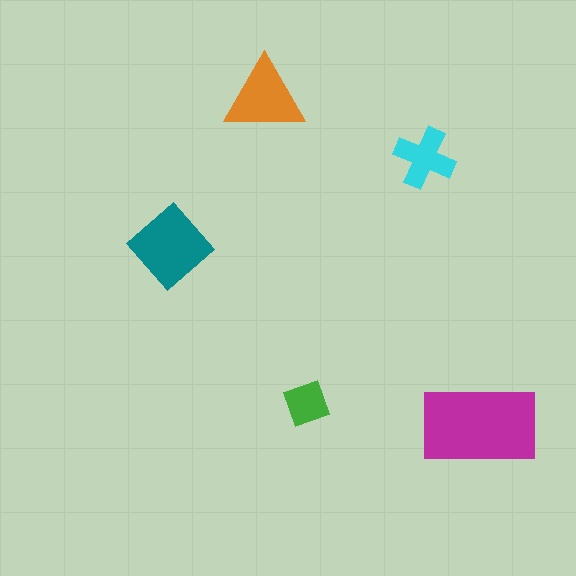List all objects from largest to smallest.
The magenta rectangle, the teal diamond, the orange triangle, the cyan cross, the green square.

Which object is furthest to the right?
The magenta rectangle is rightmost.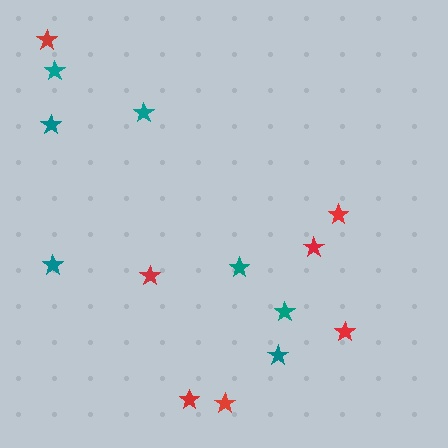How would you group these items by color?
There are 2 groups: one group of red stars (7) and one group of teal stars (7).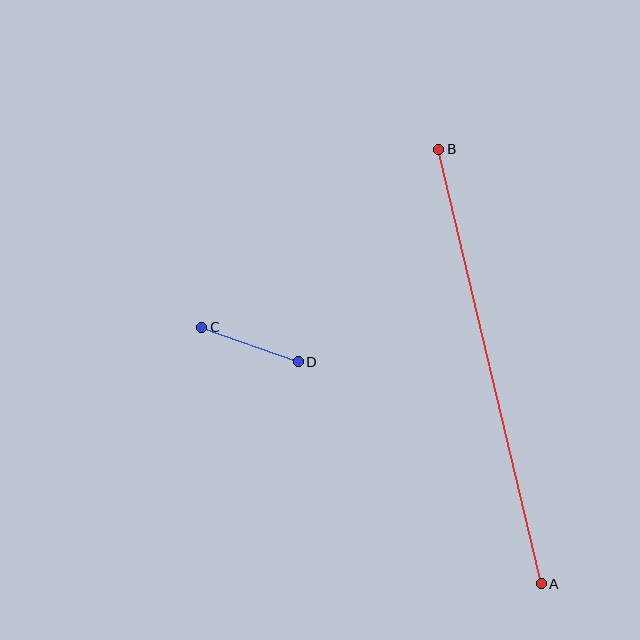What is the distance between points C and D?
The distance is approximately 103 pixels.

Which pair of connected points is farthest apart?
Points A and B are farthest apart.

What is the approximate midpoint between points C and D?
The midpoint is at approximately (250, 344) pixels.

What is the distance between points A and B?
The distance is approximately 446 pixels.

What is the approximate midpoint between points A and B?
The midpoint is at approximately (490, 367) pixels.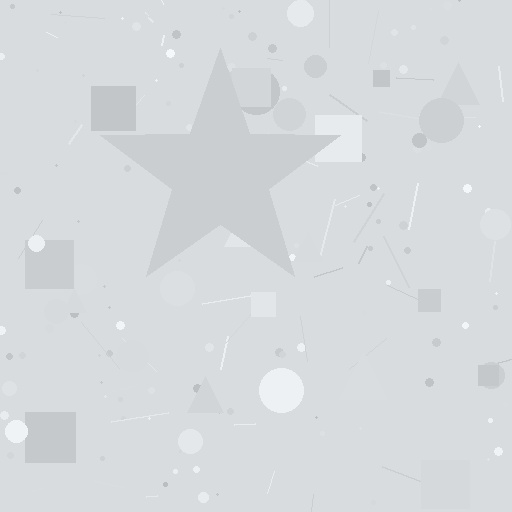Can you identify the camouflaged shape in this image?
The camouflaged shape is a star.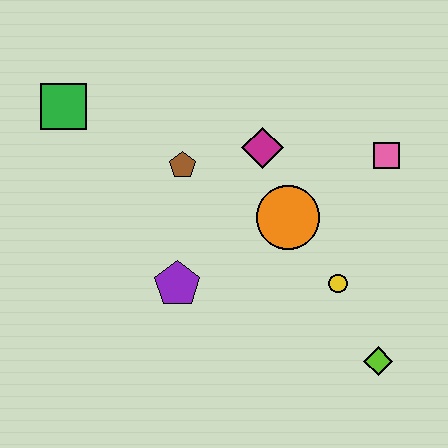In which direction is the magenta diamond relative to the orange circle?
The magenta diamond is above the orange circle.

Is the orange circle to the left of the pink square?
Yes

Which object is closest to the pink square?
The orange circle is closest to the pink square.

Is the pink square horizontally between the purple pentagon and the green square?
No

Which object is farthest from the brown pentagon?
The lime diamond is farthest from the brown pentagon.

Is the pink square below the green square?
Yes